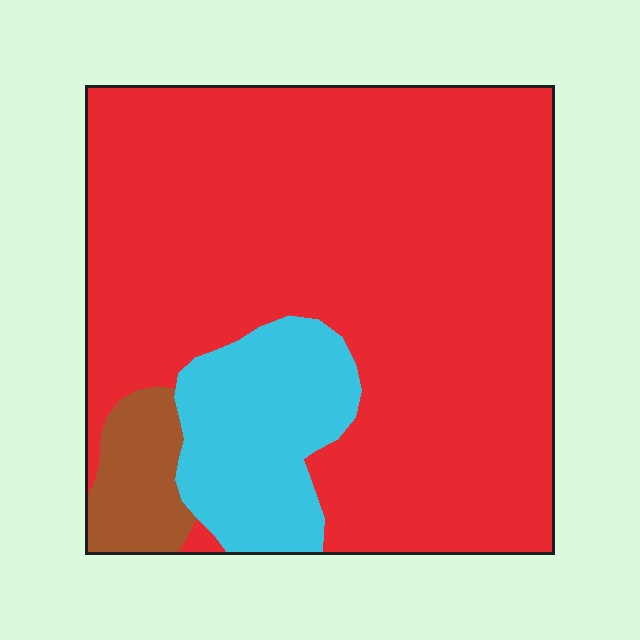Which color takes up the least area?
Brown, at roughly 5%.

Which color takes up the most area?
Red, at roughly 80%.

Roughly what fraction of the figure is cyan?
Cyan takes up less than a sixth of the figure.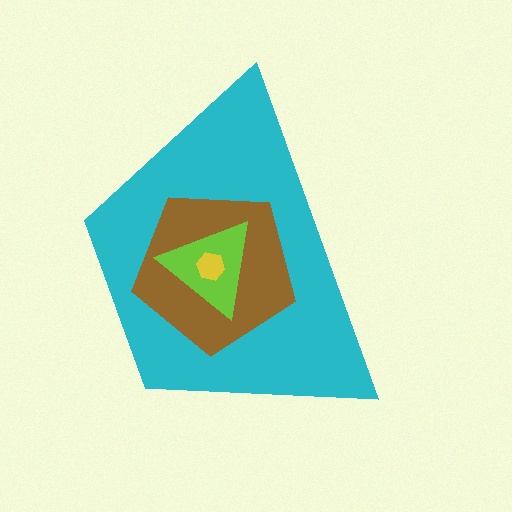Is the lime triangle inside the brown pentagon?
Yes.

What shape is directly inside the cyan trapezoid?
The brown pentagon.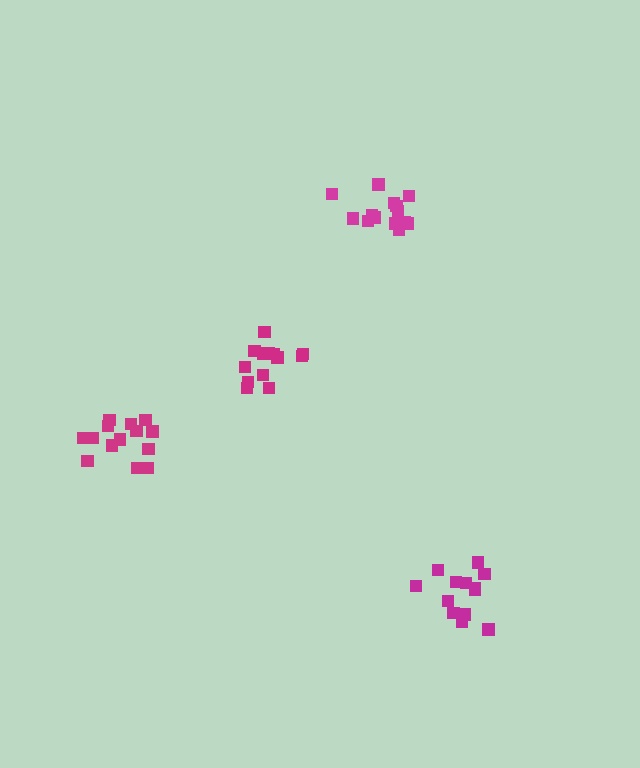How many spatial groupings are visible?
There are 4 spatial groupings.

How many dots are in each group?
Group 1: 15 dots, Group 2: 13 dots, Group 3: 14 dots, Group 4: 14 dots (56 total).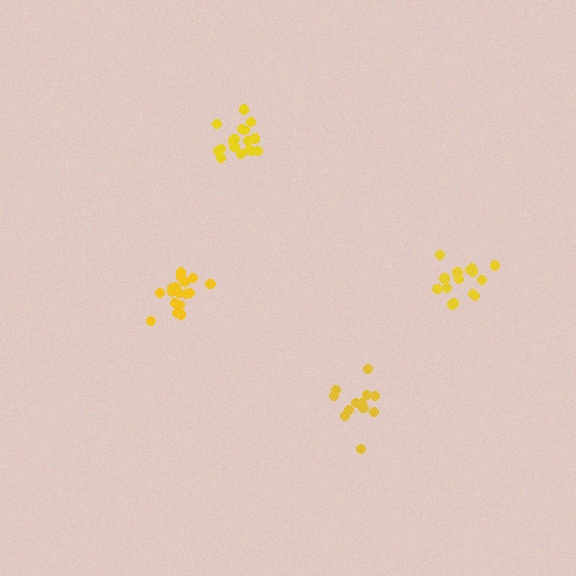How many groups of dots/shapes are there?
There are 4 groups.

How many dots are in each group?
Group 1: 17 dots, Group 2: 17 dots, Group 3: 16 dots, Group 4: 13 dots (63 total).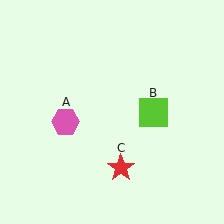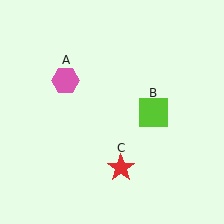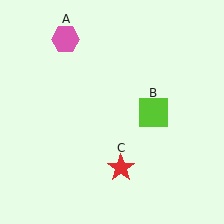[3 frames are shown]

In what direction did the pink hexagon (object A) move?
The pink hexagon (object A) moved up.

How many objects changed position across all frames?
1 object changed position: pink hexagon (object A).